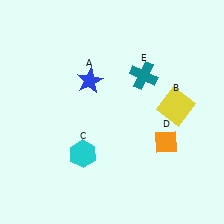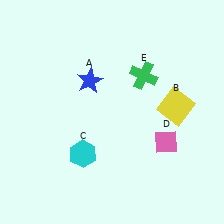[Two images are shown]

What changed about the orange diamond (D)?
In Image 1, D is orange. In Image 2, it changed to pink.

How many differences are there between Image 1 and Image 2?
There are 2 differences between the two images.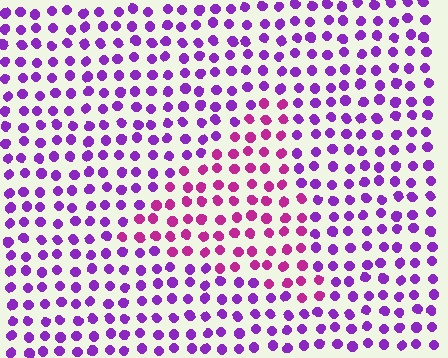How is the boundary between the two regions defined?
The boundary is defined purely by a slight shift in hue (about 37 degrees). Spacing, size, and orientation are identical on both sides.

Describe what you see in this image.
The image is filled with small purple elements in a uniform arrangement. A triangle-shaped region is visible where the elements are tinted to a slightly different hue, forming a subtle color boundary.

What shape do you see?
I see a triangle.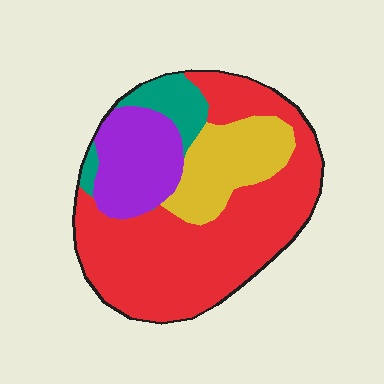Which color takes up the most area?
Red, at roughly 55%.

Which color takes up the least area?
Teal, at roughly 10%.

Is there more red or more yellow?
Red.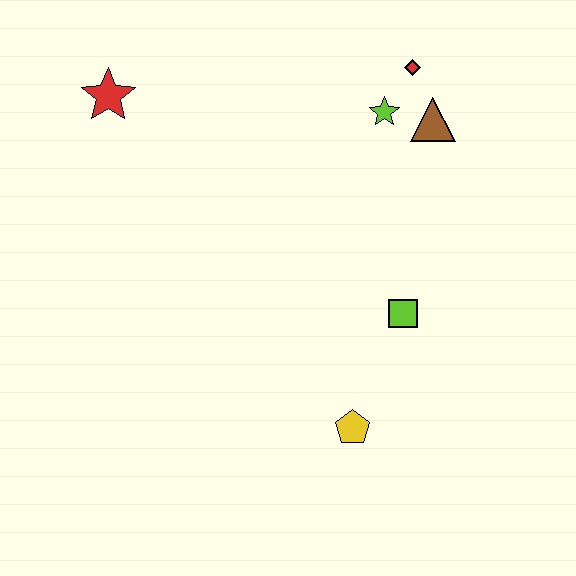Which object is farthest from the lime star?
The yellow pentagon is farthest from the lime star.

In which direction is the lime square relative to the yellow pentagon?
The lime square is above the yellow pentagon.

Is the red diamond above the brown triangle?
Yes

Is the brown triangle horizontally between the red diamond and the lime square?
No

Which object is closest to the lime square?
The yellow pentagon is closest to the lime square.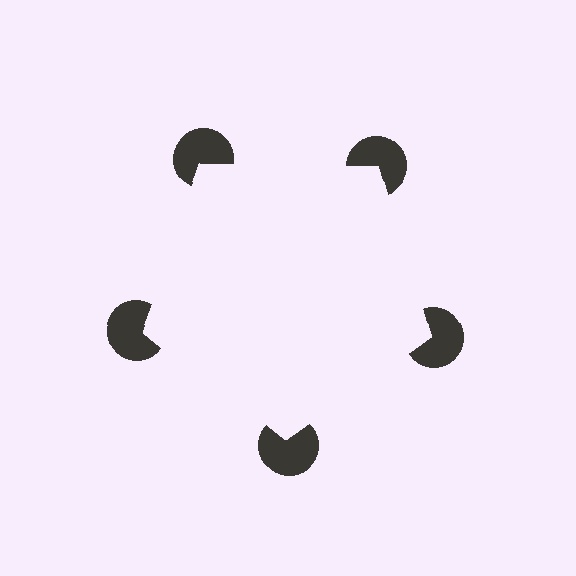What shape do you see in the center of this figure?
An illusory pentagon — its edges are inferred from the aligned wedge cuts in the pac-man discs, not physically drawn.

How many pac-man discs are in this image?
There are 5 — one at each vertex of the illusory pentagon.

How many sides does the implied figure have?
5 sides.